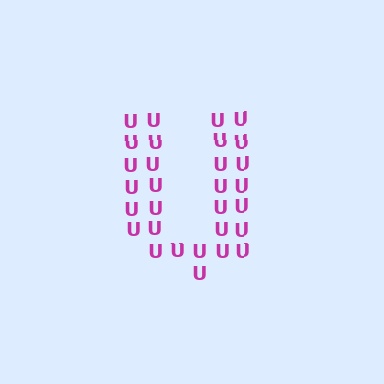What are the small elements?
The small elements are letter U's.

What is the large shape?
The large shape is the letter U.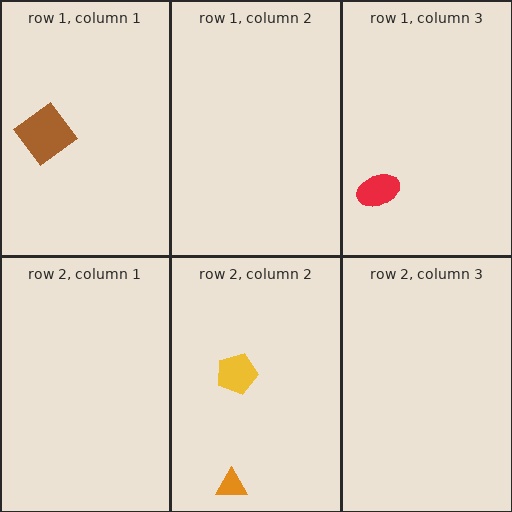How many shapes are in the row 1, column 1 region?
1.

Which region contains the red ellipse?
The row 1, column 3 region.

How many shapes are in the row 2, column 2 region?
2.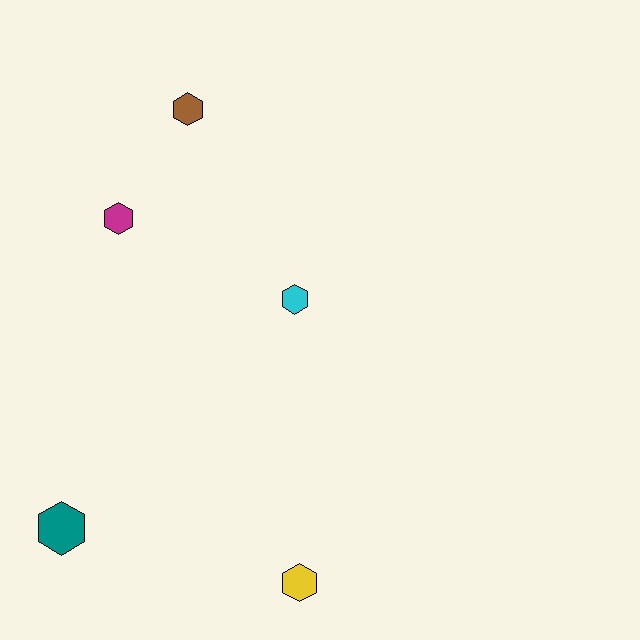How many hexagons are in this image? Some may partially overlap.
There are 5 hexagons.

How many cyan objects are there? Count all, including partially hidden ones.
There is 1 cyan object.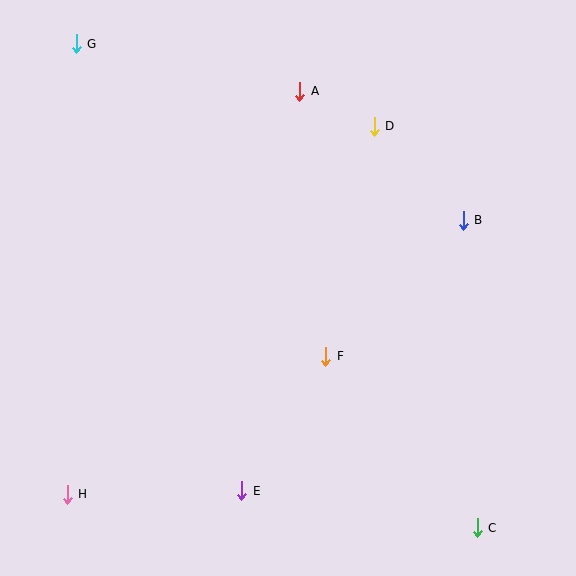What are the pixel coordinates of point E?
Point E is at (242, 491).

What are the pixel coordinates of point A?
Point A is at (300, 91).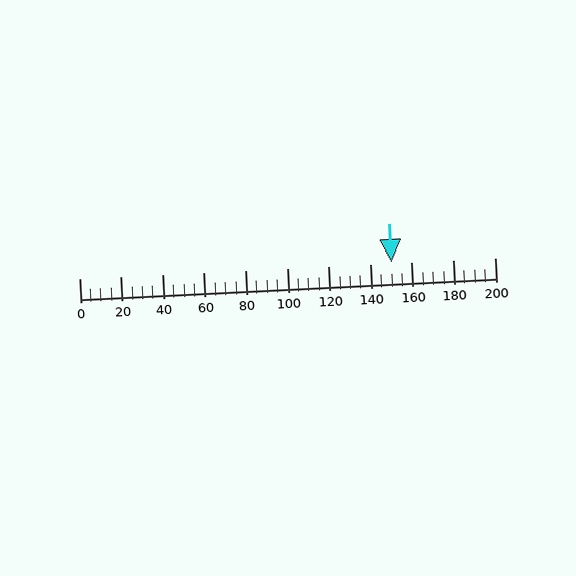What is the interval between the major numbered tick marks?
The major tick marks are spaced 20 units apart.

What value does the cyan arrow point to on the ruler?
The cyan arrow points to approximately 150.